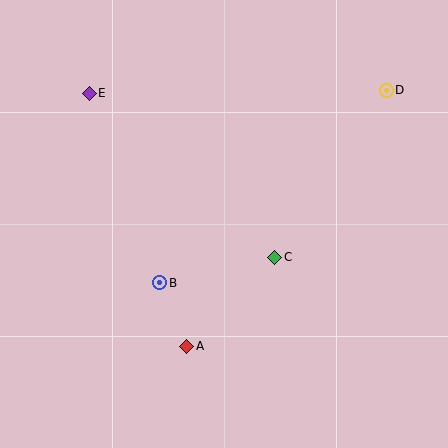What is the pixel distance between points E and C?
The distance between E and C is 248 pixels.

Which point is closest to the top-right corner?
Point D is closest to the top-right corner.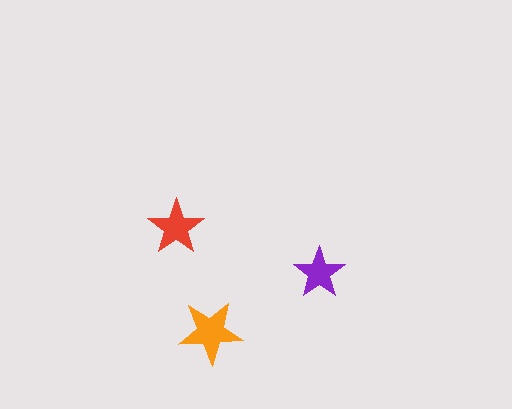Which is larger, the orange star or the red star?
The orange one.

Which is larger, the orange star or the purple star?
The orange one.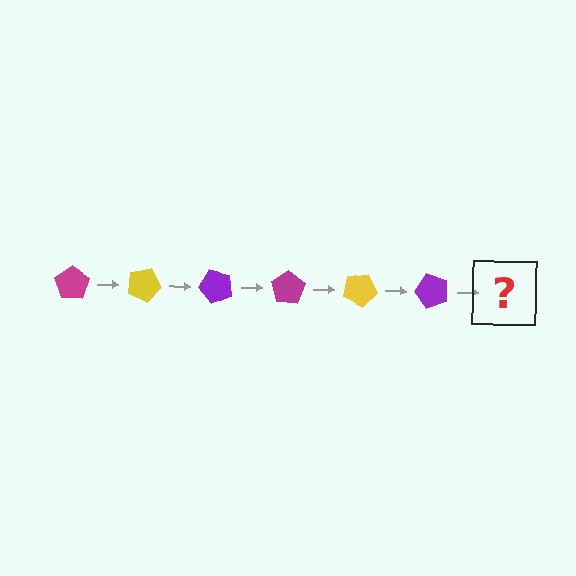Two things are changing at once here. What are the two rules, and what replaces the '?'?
The two rules are that it rotates 25 degrees each step and the color cycles through magenta, yellow, and purple. The '?' should be a magenta pentagon, rotated 150 degrees from the start.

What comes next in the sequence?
The next element should be a magenta pentagon, rotated 150 degrees from the start.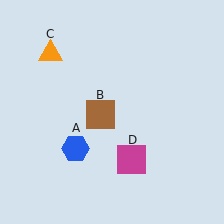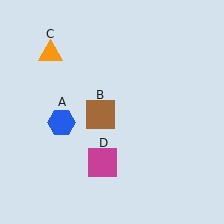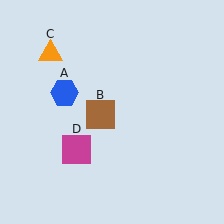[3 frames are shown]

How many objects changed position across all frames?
2 objects changed position: blue hexagon (object A), magenta square (object D).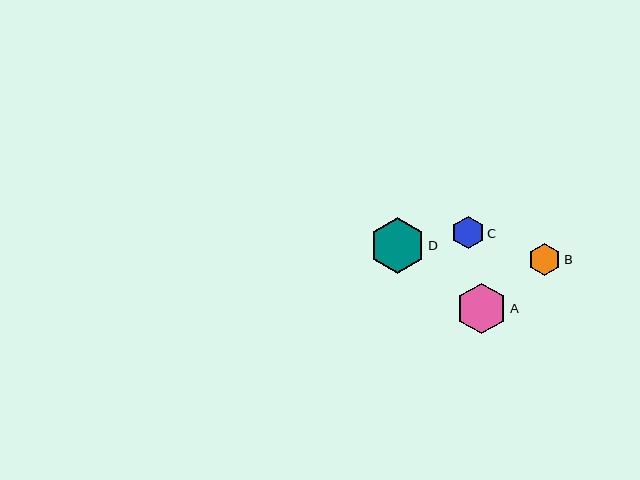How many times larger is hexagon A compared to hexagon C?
Hexagon A is approximately 1.6 times the size of hexagon C.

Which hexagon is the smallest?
Hexagon B is the smallest with a size of approximately 32 pixels.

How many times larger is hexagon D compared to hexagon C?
Hexagon D is approximately 1.7 times the size of hexagon C.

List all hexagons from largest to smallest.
From largest to smallest: D, A, C, B.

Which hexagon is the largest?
Hexagon D is the largest with a size of approximately 55 pixels.